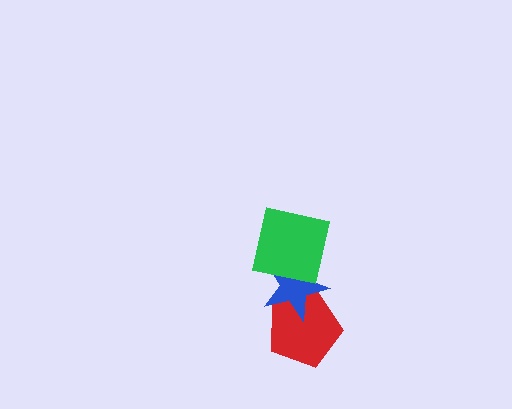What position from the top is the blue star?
The blue star is 2nd from the top.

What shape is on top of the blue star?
The green square is on top of the blue star.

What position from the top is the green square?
The green square is 1st from the top.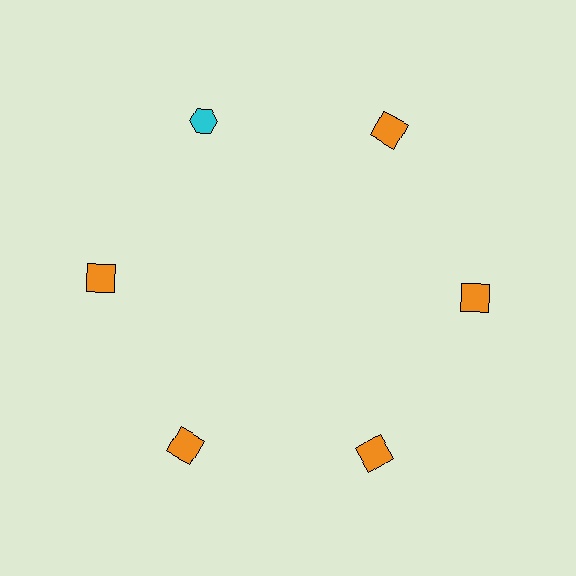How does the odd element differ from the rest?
It differs in both color (cyan instead of orange) and shape (hexagon instead of square).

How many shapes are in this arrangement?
There are 6 shapes arranged in a ring pattern.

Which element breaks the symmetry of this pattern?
The cyan hexagon at roughly the 11 o'clock position breaks the symmetry. All other shapes are orange squares.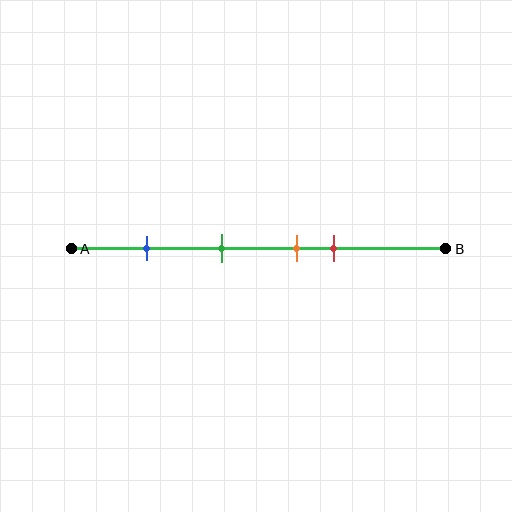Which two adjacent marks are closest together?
The orange and red marks are the closest adjacent pair.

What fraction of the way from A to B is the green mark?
The green mark is approximately 40% (0.4) of the way from A to B.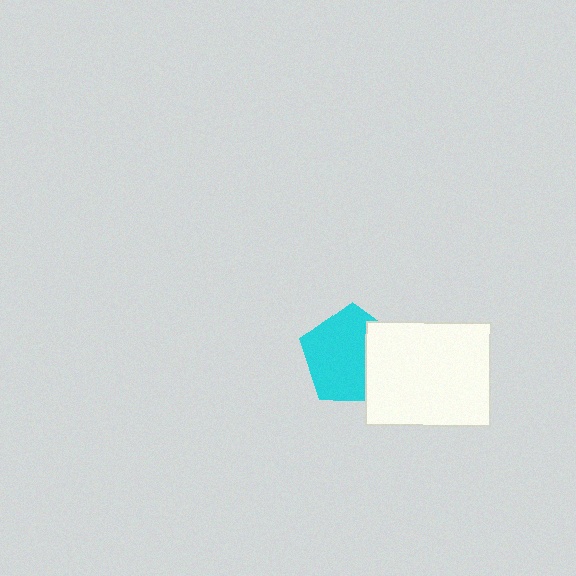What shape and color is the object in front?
The object in front is a white rectangle.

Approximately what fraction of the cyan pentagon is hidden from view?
Roughly 32% of the cyan pentagon is hidden behind the white rectangle.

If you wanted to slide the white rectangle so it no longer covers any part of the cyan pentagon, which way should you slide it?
Slide it right — that is the most direct way to separate the two shapes.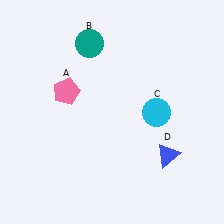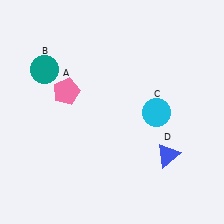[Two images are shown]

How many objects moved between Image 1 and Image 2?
1 object moved between the two images.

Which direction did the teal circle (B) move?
The teal circle (B) moved left.